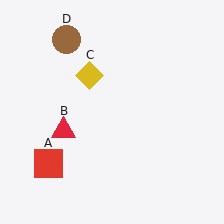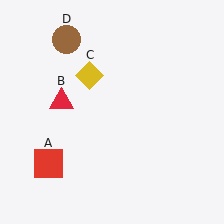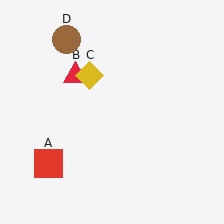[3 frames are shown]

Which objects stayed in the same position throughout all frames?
Red square (object A) and yellow diamond (object C) and brown circle (object D) remained stationary.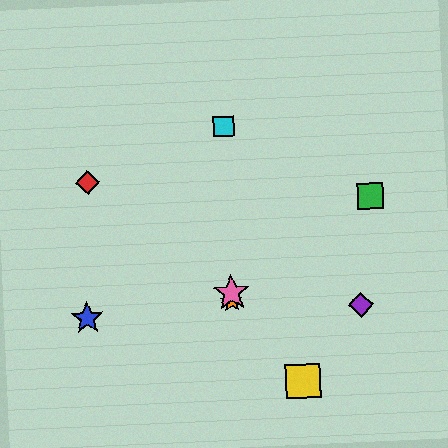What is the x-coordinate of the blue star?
The blue star is at x≈87.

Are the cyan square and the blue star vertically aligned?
No, the cyan square is at x≈224 and the blue star is at x≈87.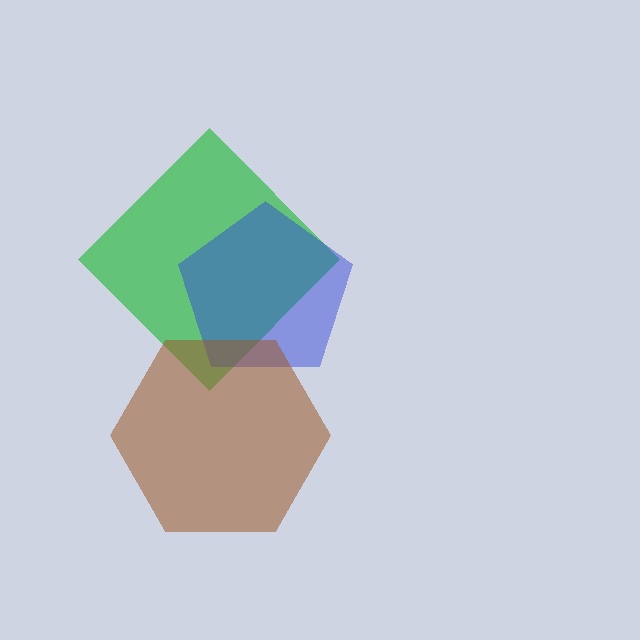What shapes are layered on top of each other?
The layered shapes are: a green diamond, a blue pentagon, a brown hexagon.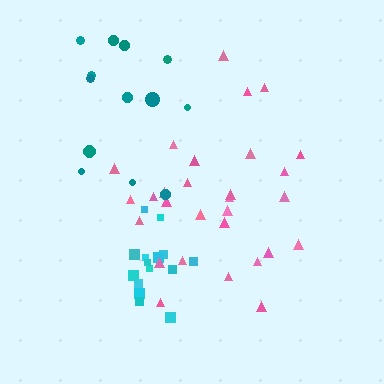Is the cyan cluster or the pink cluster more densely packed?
Cyan.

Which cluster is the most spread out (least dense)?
Teal.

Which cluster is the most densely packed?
Cyan.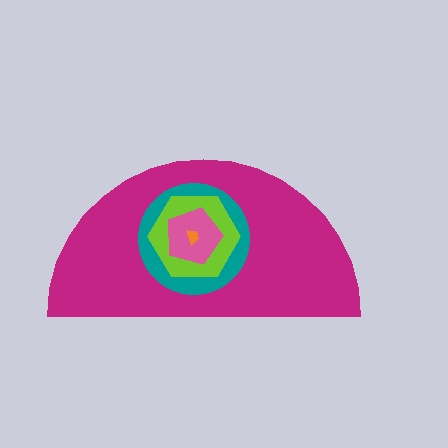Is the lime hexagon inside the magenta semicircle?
Yes.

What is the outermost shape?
The magenta semicircle.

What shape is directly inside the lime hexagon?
The pink pentagon.